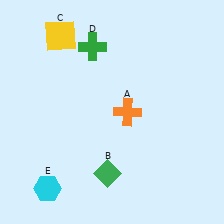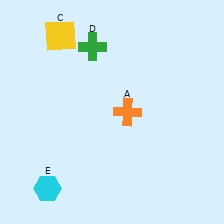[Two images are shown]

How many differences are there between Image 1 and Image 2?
There is 1 difference between the two images.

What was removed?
The green diamond (B) was removed in Image 2.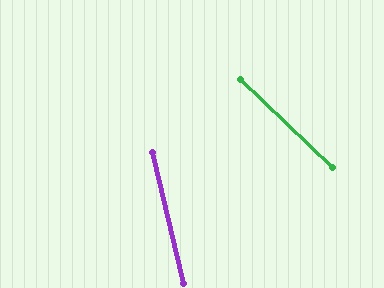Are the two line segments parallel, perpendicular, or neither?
Neither parallel nor perpendicular — they differ by about 33°.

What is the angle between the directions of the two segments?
Approximately 33 degrees.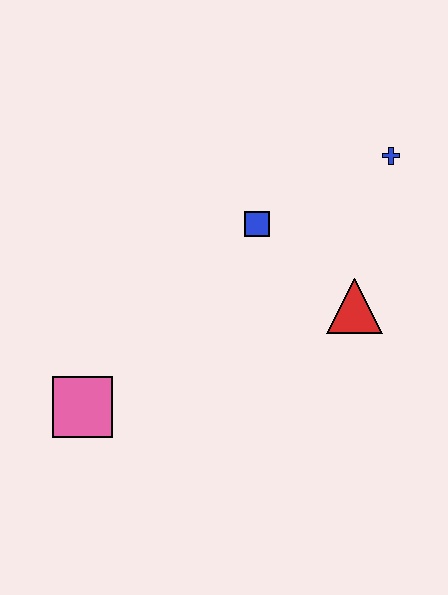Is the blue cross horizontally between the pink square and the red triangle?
No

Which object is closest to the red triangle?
The blue square is closest to the red triangle.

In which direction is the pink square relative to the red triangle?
The pink square is to the left of the red triangle.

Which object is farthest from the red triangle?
The pink square is farthest from the red triangle.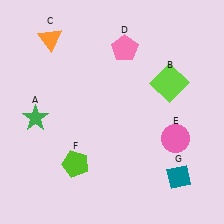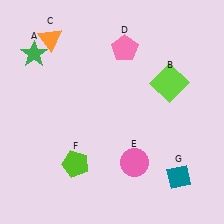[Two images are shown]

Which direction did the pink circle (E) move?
The pink circle (E) moved left.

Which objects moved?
The objects that moved are: the green star (A), the pink circle (E).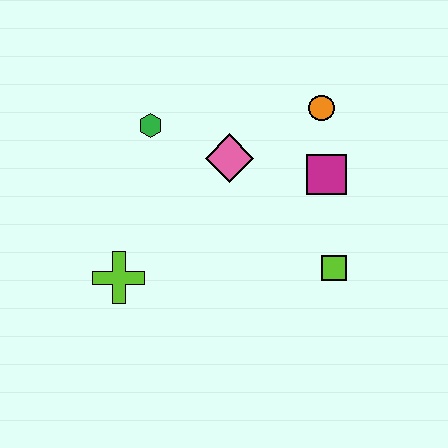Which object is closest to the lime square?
The magenta square is closest to the lime square.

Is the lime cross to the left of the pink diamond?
Yes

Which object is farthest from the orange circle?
The lime cross is farthest from the orange circle.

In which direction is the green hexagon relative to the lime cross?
The green hexagon is above the lime cross.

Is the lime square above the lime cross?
Yes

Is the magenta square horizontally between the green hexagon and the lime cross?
No